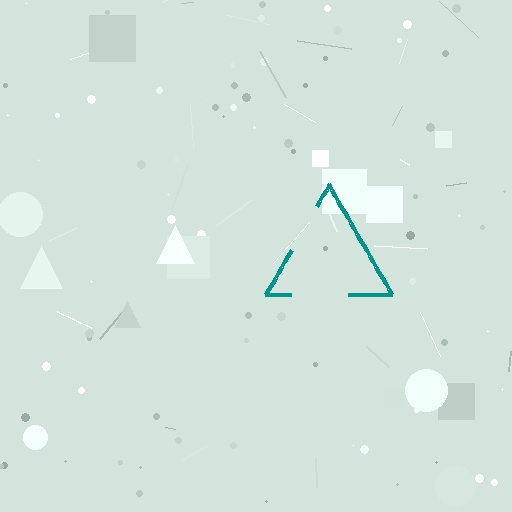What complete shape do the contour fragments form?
The contour fragments form a triangle.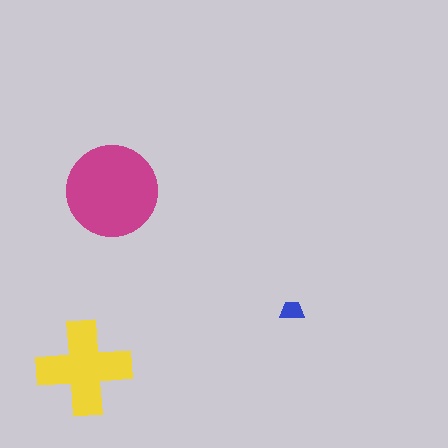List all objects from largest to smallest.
The magenta circle, the yellow cross, the blue trapezoid.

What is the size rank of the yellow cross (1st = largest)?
2nd.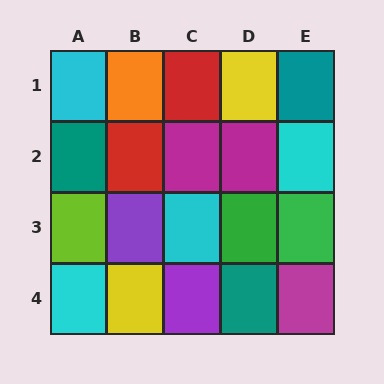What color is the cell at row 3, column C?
Cyan.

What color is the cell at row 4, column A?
Cyan.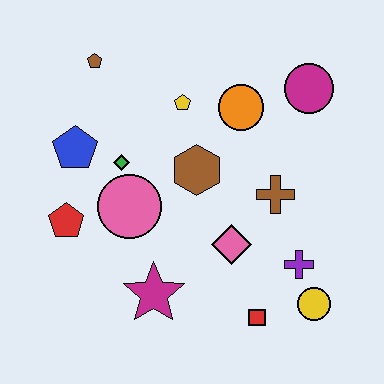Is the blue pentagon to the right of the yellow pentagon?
No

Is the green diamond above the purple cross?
Yes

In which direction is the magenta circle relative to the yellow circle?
The magenta circle is above the yellow circle.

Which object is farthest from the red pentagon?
The magenta circle is farthest from the red pentagon.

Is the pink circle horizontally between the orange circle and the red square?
No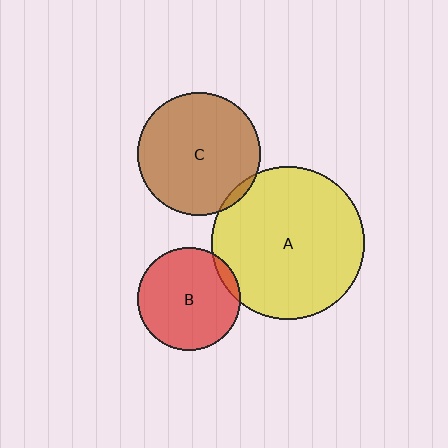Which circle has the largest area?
Circle A (yellow).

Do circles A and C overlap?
Yes.